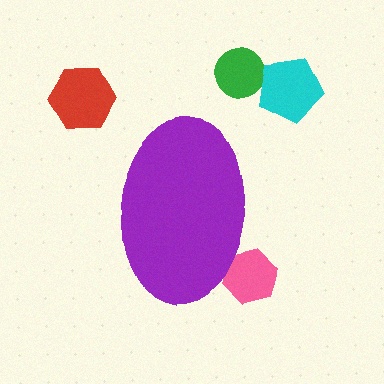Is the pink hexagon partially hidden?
Yes, the pink hexagon is partially hidden behind the purple ellipse.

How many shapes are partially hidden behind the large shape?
1 shape is partially hidden.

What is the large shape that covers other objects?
A purple ellipse.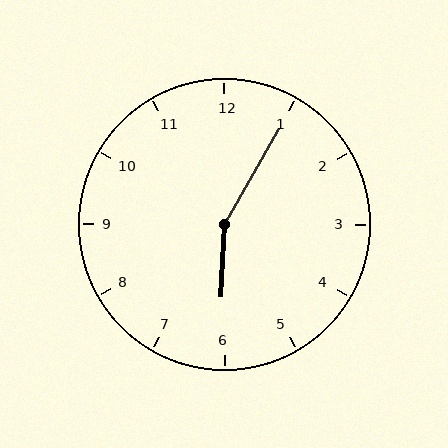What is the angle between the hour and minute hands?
Approximately 152 degrees.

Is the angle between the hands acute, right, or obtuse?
It is obtuse.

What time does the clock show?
6:05.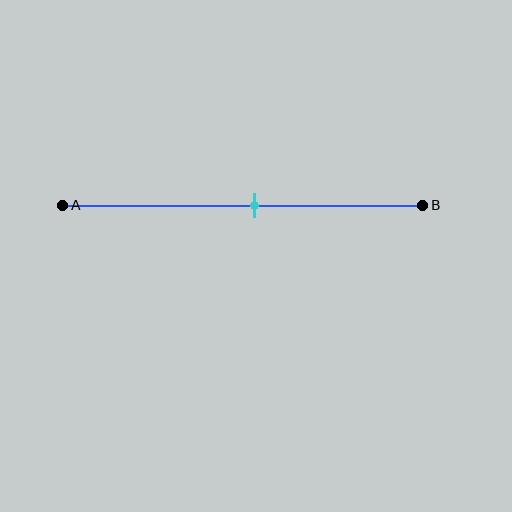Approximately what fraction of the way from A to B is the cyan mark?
The cyan mark is approximately 55% of the way from A to B.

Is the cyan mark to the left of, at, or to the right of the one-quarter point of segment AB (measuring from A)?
The cyan mark is to the right of the one-quarter point of segment AB.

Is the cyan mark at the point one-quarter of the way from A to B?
No, the mark is at about 55% from A, not at the 25% one-quarter point.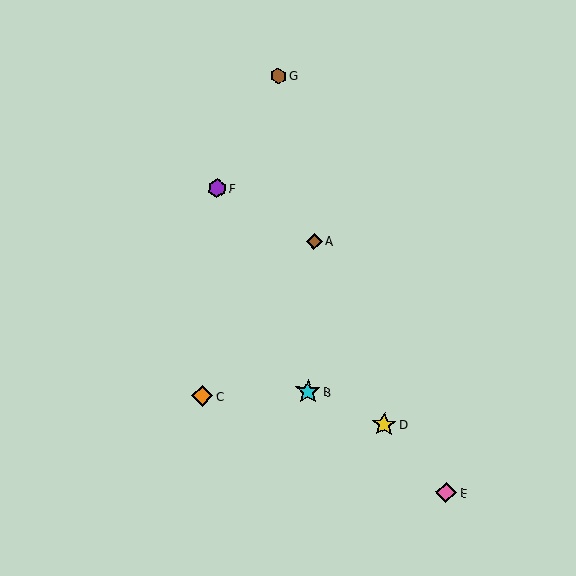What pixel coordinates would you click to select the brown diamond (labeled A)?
Click at (314, 241) to select the brown diamond A.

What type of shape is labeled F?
Shape F is a purple hexagon.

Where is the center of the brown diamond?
The center of the brown diamond is at (314, 241).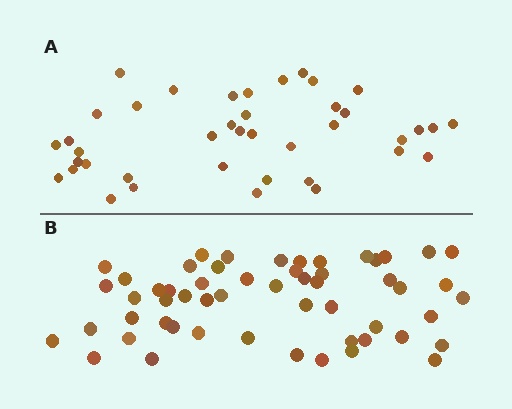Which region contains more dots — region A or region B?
Region B (the bottom region) has more dots.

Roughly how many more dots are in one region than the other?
Region B has approximately 15 more dots than region A.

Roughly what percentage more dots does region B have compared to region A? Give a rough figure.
About 40% more.